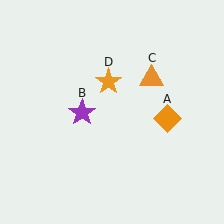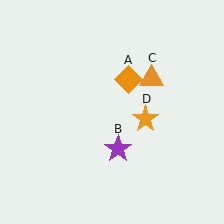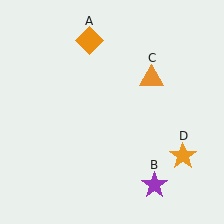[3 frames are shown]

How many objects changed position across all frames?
3 objects changed position: orange diamond (object A), purple star (object B), orange star (object D).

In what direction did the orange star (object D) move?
The orange star (object D) moved down and to the right.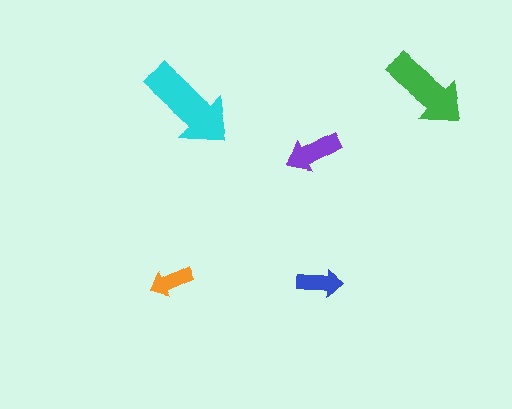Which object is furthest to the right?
The green arrow is rightmost.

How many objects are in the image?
There are 5 objects in the image.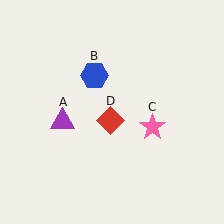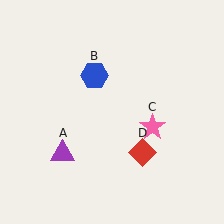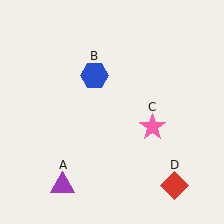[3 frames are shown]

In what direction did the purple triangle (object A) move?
The purple triangle (object A) moved down.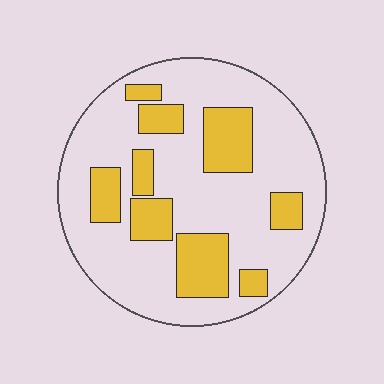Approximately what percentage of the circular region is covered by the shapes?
Approximately 25%.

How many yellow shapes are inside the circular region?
9.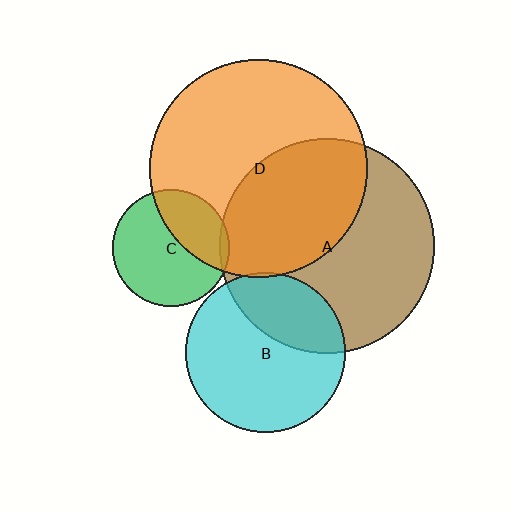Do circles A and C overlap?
Yes.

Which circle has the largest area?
Circle D (orange).